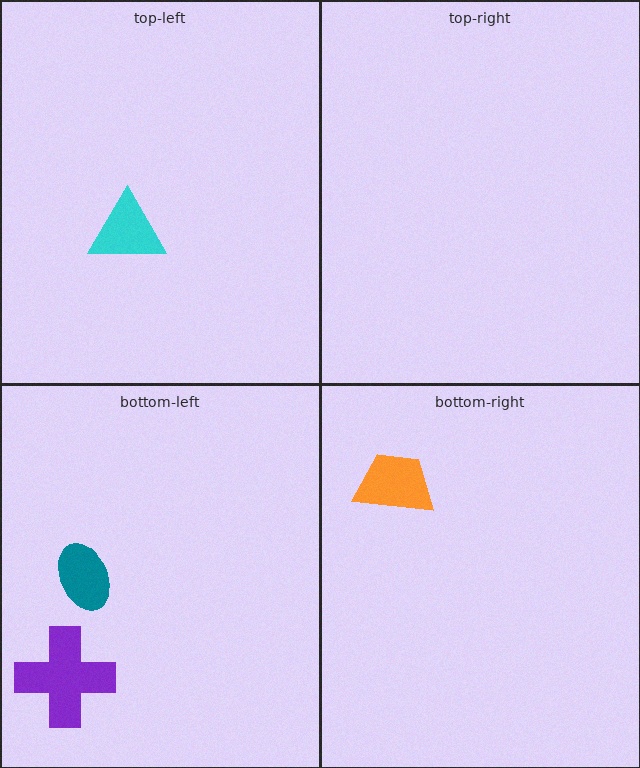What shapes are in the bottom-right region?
The orange trapezoid.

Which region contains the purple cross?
The bottom-left region.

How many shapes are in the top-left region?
1.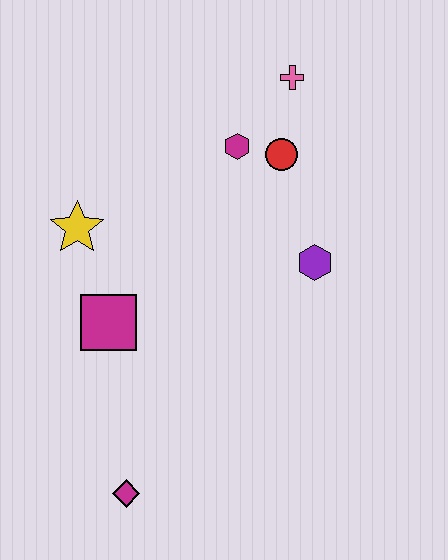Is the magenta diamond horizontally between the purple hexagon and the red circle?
No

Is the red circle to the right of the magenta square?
Yes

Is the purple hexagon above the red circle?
No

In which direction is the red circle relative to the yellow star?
The red circle is to the right of the yellow star.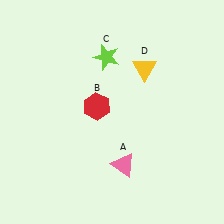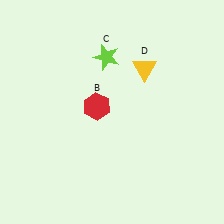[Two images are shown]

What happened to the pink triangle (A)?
The pink triangle (A) was removed in Image 2. It was in the bottom-right area of Image 1.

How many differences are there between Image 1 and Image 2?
There is 1 difference between the two images.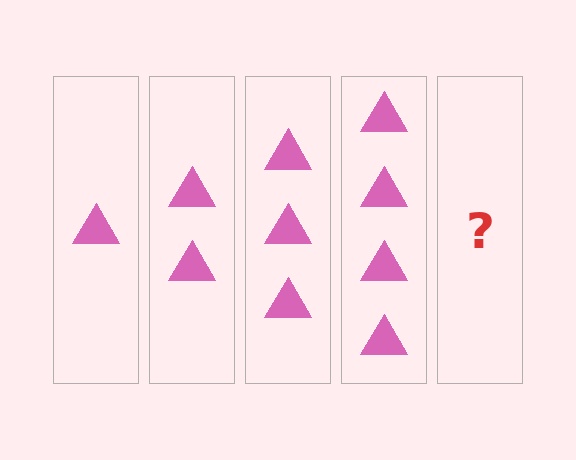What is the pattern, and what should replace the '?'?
The pattern is that each step adds one more triangle. The '?' should be 5 triangles.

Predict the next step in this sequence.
The next step is 5 triangles.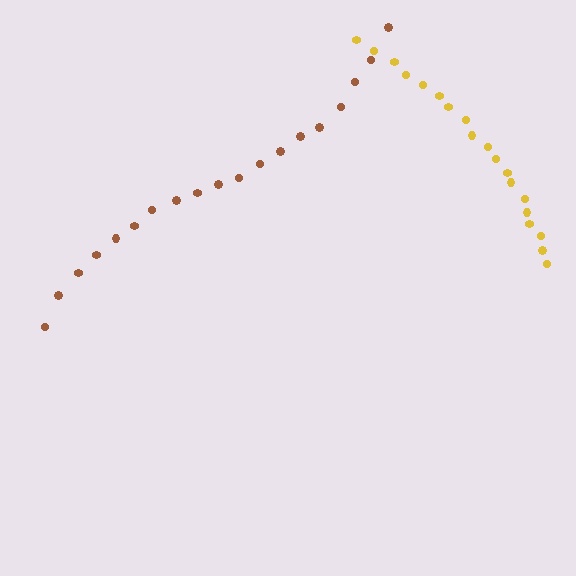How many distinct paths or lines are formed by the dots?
There are 2 distinct paths.